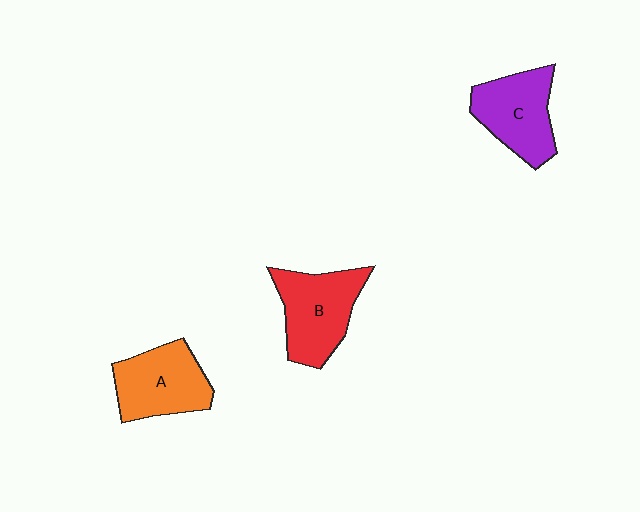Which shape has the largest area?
Shape B (red).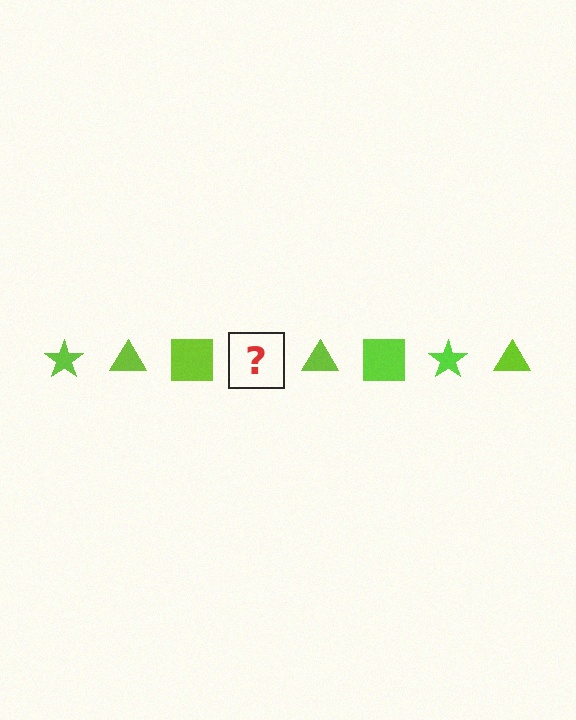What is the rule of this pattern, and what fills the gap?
The rule is that the pattern cycles through star, triangle, square shapes in lime. The gap should be filled with a lime star.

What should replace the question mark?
The question mark should be replaced with a lime star.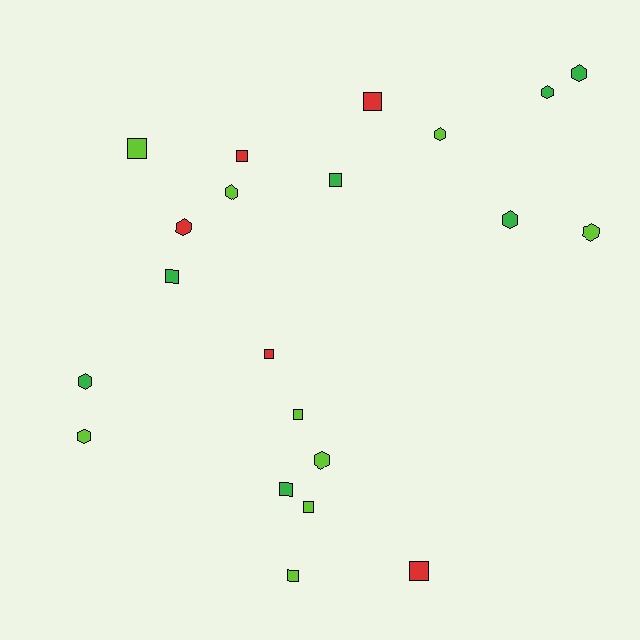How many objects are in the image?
There are 21 objects.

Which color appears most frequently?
Lime, with 9 objects.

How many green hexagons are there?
There are 4 green hexagons.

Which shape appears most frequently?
Square, with 11 objects.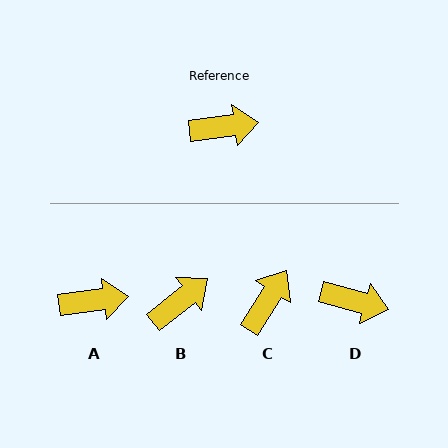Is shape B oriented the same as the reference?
No, it is off by about 31 degrees.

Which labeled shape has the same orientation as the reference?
A.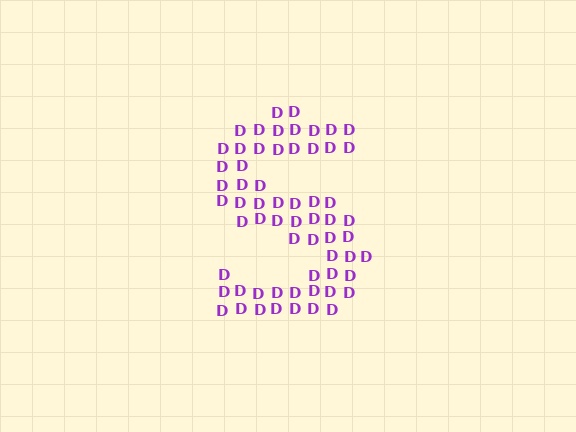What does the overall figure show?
The overall figure shows the letter S.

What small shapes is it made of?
It is made of small letter D's.